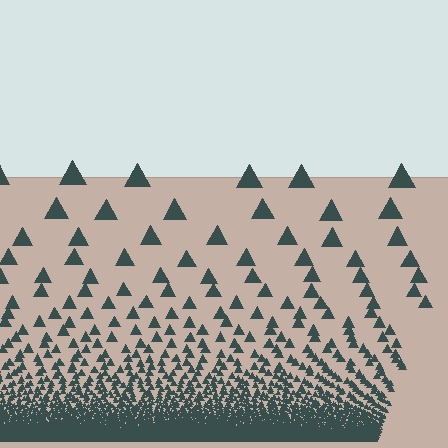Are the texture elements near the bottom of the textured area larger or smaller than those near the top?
Smaller. The gradient is inverted — elements near the bottom are smaller and denser.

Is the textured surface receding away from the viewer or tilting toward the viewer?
The surface appears to tilt toward the viewer. Texture elements get larger and sparser toward the top.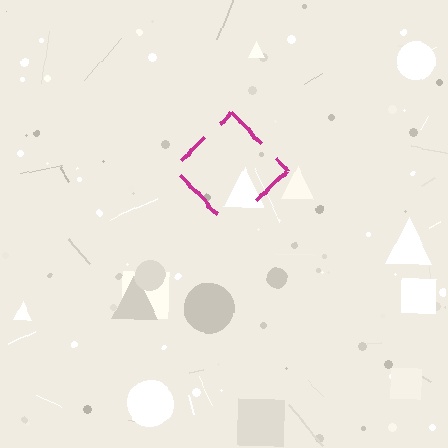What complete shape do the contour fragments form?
The contour fragments form a diamond.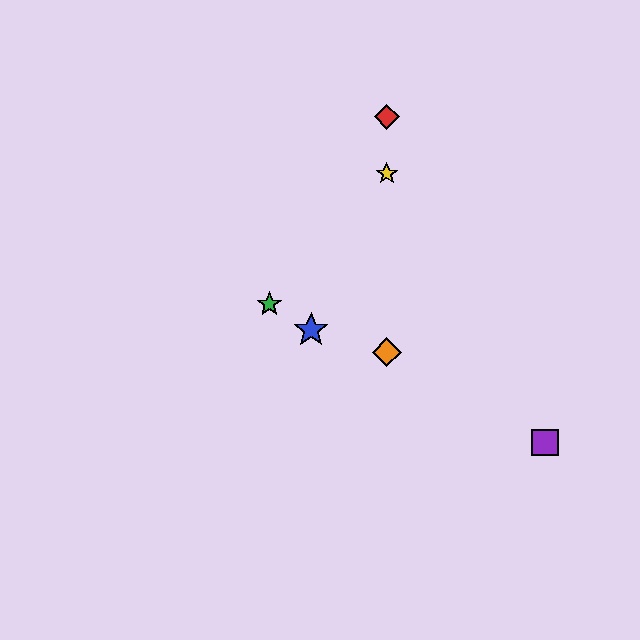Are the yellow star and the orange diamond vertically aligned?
Yes, both are at x≈387.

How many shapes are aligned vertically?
3 shapes (the red diamond, the yellow star, the orange diamond) are aligned vertically.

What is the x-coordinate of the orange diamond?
The orange diamond is at x≈387.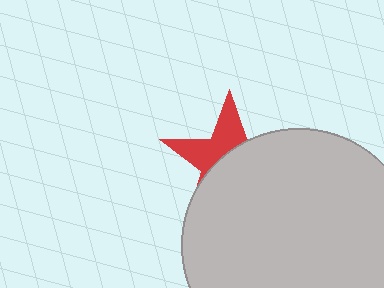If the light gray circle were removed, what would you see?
You would see the complete red star.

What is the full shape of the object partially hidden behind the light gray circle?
The partially hidden object is a red star.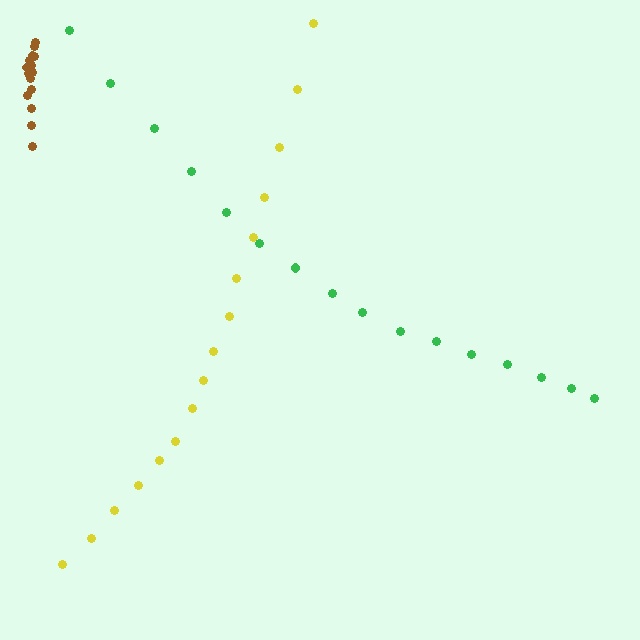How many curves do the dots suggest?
There are 3 distinct paths.